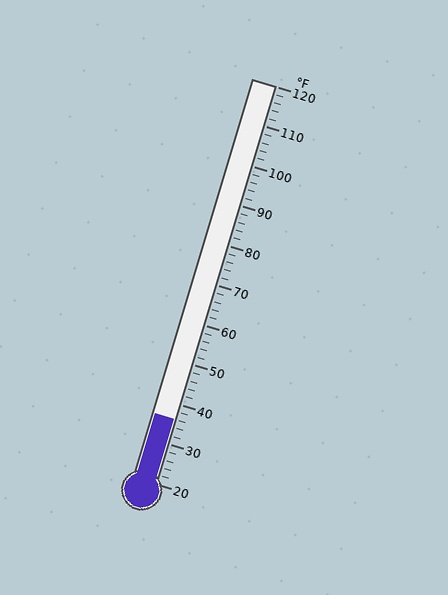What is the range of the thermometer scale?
The thermometer scale ranges from 20°F to 120°F.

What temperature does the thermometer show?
The thermometer shows approximately 36°F.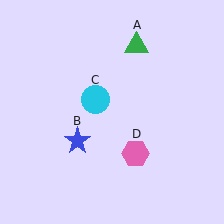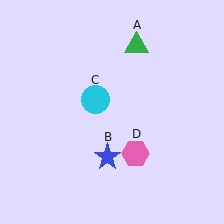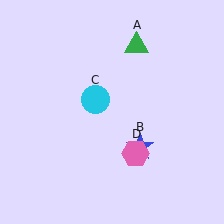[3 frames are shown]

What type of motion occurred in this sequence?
The blue star (object B) rotated counterclockwise around the center of the scene.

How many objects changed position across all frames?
1 object changed position: blue star (object B).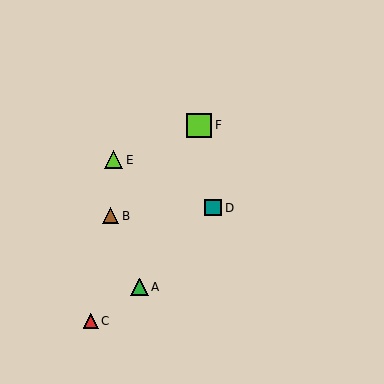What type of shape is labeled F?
Shape F is a lime square.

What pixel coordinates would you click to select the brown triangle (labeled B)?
Click at (111, 216) to select the brown triangle B.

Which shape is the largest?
The lime square (labeled F) is the largest.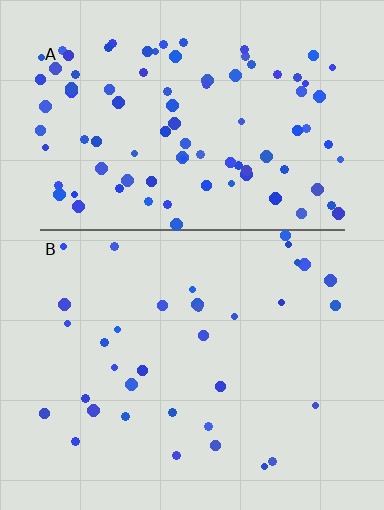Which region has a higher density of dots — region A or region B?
A (the top).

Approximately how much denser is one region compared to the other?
Approximately 2.7× — region A over region B.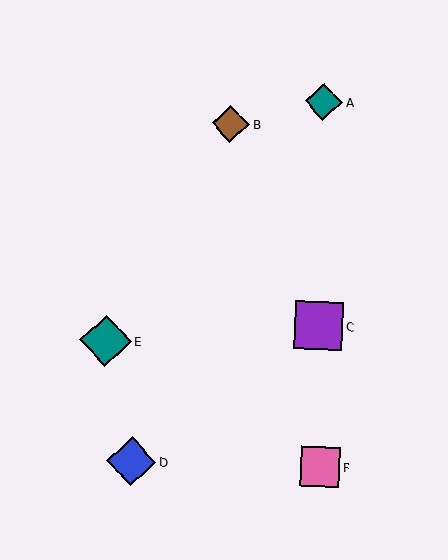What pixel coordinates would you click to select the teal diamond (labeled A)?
Click at (324, 102) to select the teal diamond A.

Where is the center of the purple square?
The center of the purple square is at (319, 326).